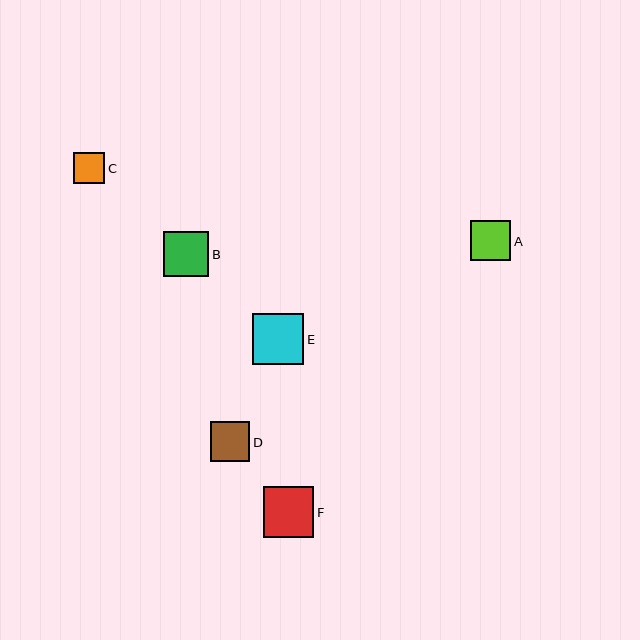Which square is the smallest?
Square C is the smallest with a size of approximately 31 pixels.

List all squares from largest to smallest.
From largest to smallest: E, F, B, A, D, C.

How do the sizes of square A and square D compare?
Square A and square D are approximately the same size.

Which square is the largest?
Square E is the largest with a size of approximately 51 pixels.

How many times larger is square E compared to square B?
Square E is approximately 1.1 times the size of square B.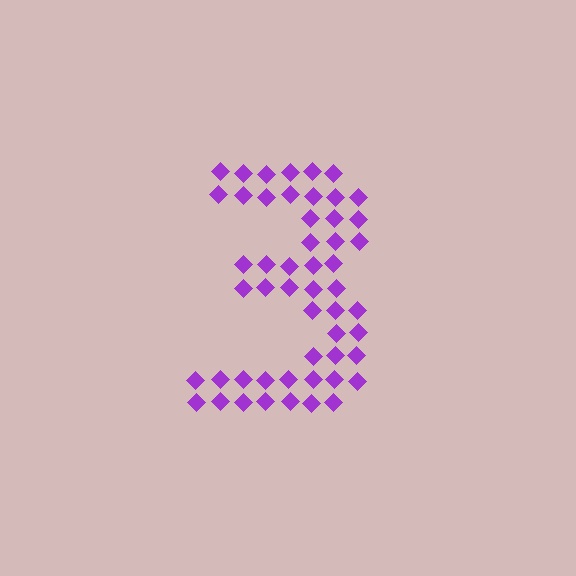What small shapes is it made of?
It is made of small diamonds.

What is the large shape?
The large shape is the digit 3.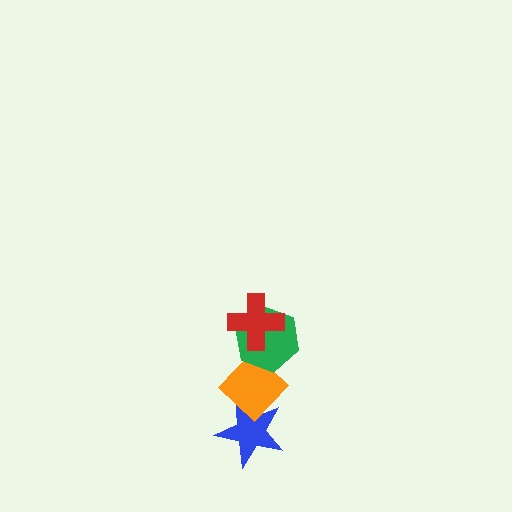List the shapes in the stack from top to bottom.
From top to bottom: the red cross, the green hexagon, the orange diamond, the blue star.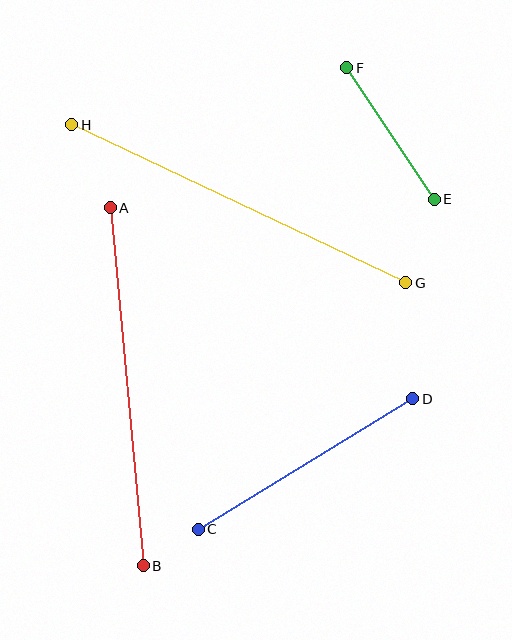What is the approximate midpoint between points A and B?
The midpoint is at approximately (127, 387) pixels.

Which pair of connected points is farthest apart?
Points G and H are farthest apart.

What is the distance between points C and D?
The distance is approximately 251 pixels.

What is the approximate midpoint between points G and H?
The midpoint is at approximately (239, 204) pixels.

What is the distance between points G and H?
The distance is approximately 369 pixels.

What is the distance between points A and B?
The distance is approximately 359 pixels.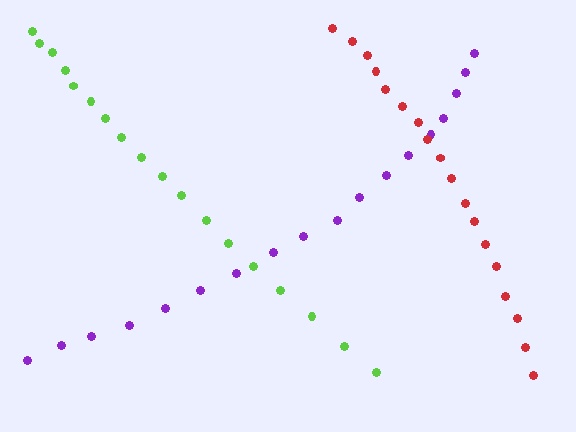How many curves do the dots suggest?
There are 3 distinct paths.